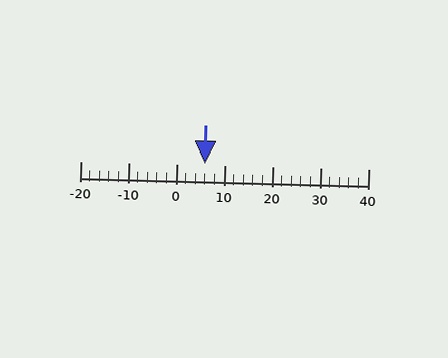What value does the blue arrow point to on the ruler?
The blue arrow points to approximately 6.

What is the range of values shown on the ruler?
The ruler shows values from -20 to 40.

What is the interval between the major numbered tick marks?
The major tick marks are spaced 10 units apart.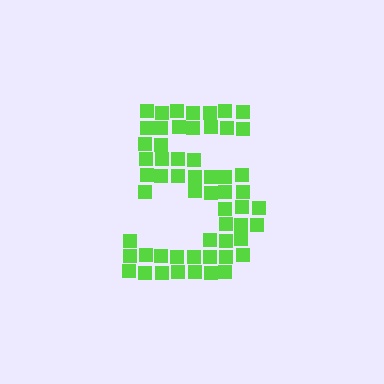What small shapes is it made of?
It is made of small squares.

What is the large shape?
The large shape is the digit 5.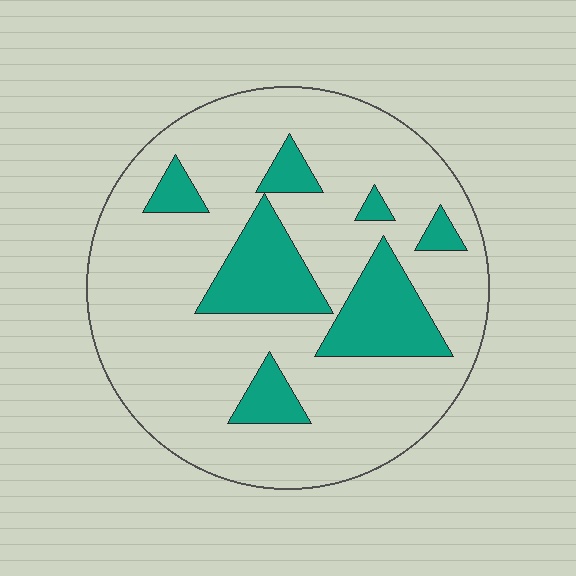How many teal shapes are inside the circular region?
7.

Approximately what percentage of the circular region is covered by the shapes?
Approximately 20%.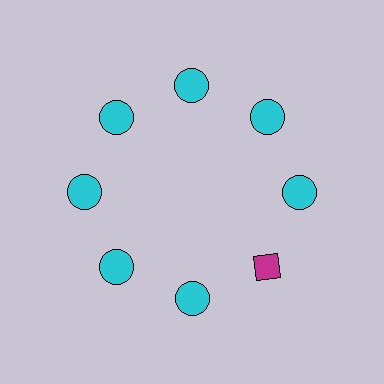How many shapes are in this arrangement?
There are 8 shapes arranged in a ring pattern.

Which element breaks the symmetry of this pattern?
The magenta diamond at roughly the 4 o'clock position breaks the symmetry. All other shapes are cyan circles.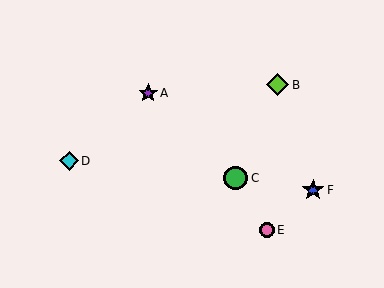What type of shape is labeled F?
Shape F is a blue star.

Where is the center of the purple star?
The center of the purple star is at (148, 93).